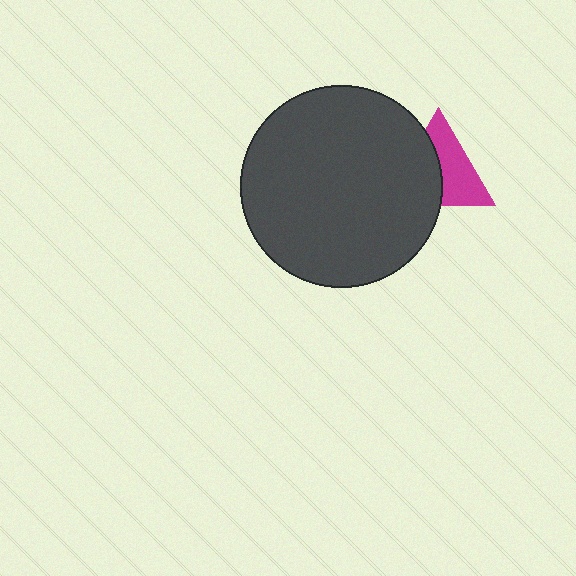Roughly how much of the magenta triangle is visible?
About half of it is visible (roughly 52%).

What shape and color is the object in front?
The object in front is a dark gray circle.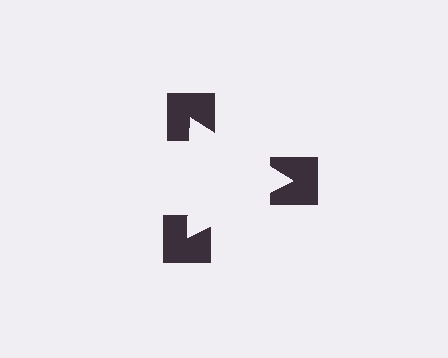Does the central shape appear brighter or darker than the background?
It typically appears slightly brighter than the background, even though no actual brightness change is drawn.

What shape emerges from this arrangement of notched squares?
An illusory triangle — its edges are inferred from the aligned wedge cuts in the notched squares, not physically drawn.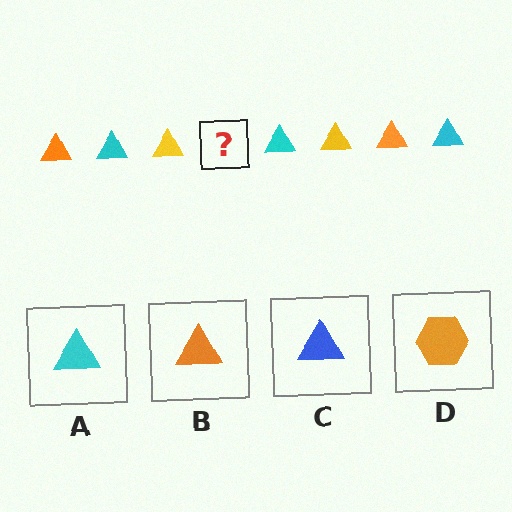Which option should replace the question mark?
Option B.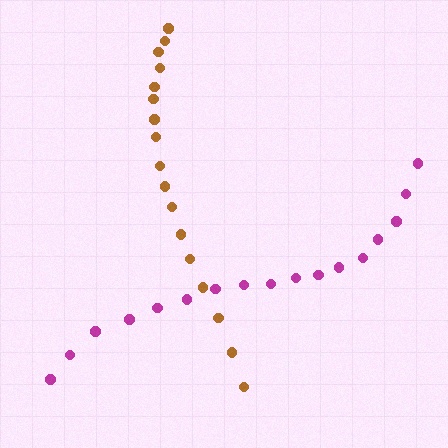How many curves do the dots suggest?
There are 2 distinct paths.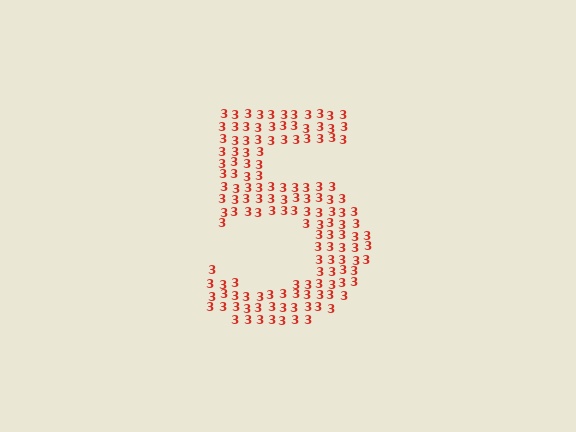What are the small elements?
The small elements are digit 3's.